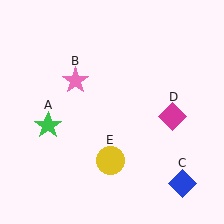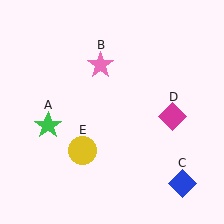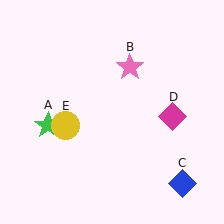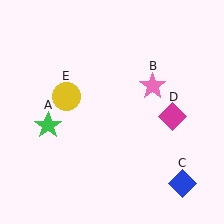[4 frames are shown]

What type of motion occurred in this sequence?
The pink star (object B), yellow circle (object E) rotated clockwise around the center of the scene.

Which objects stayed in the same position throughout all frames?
Green star (object A) and blue diamond (object C) and magenta diamond (object D) remained stationary.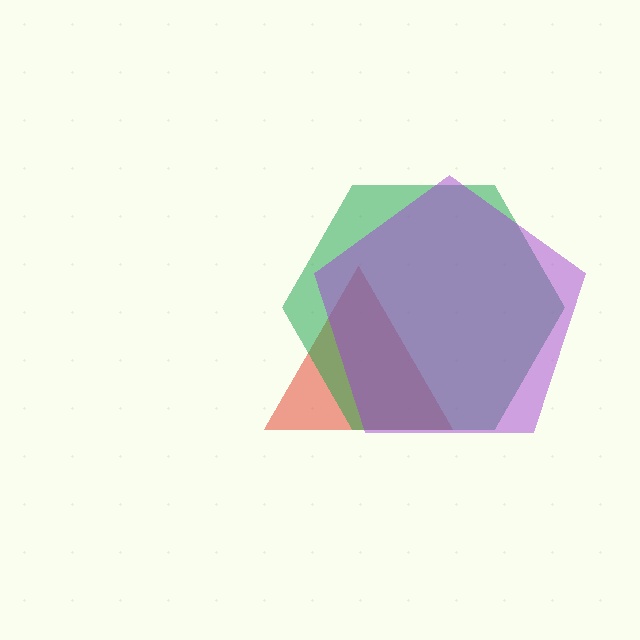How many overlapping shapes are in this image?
There are 3 overlapping shapes in the image.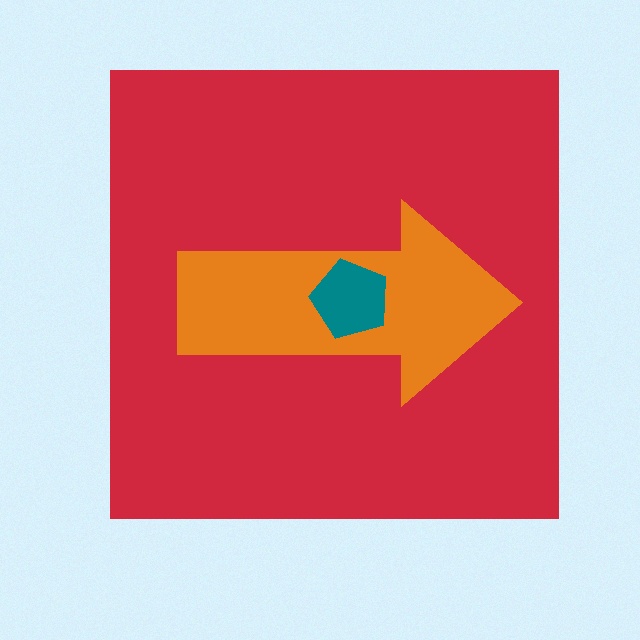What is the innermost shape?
The teal pentagon.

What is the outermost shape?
The red square.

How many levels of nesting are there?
3.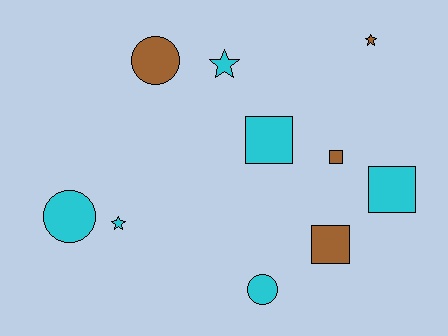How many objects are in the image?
There are 10 objects.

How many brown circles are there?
There is 1 brown circle.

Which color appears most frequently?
Cyan, with 6 objects.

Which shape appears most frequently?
Square, with 4 objects.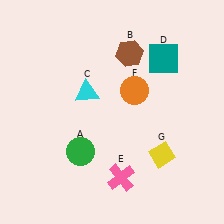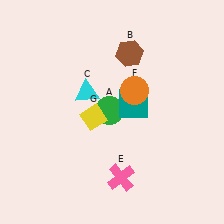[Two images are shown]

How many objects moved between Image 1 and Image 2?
3 objects moved between the two images.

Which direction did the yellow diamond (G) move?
The yellow diamond (G) moved left.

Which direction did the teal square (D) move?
The teal square (D) moved down.